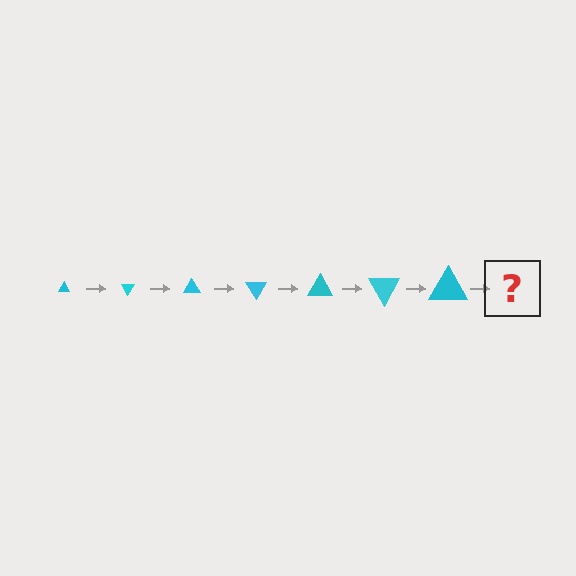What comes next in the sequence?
The next element should be a triangle, larger than the previous one and rotated 420 degrees from the start.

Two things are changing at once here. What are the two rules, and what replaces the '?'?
The two rules are that the triangle grows larger each step and it rotates 60 degrees each step. The '?' should be a triangle, larger than the previous one and rotated 420 degrees from the start.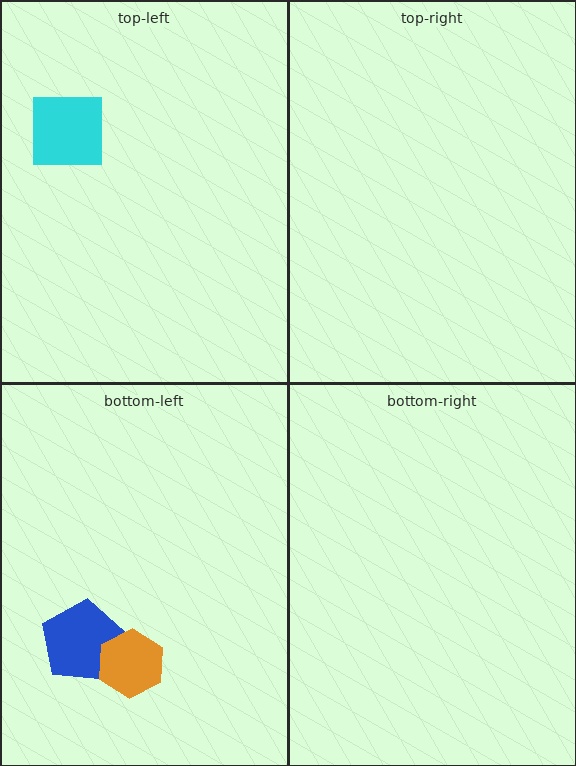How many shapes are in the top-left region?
1.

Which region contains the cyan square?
The top-left region.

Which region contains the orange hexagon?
The bottom-left region.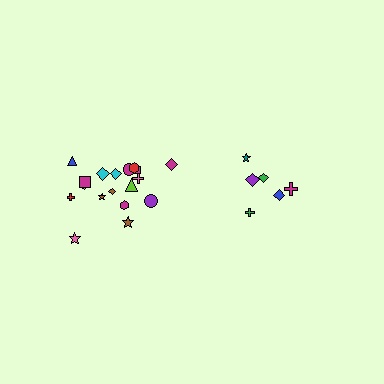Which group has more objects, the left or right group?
The left group.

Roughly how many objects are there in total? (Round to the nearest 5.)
Roughly 25 objects in total.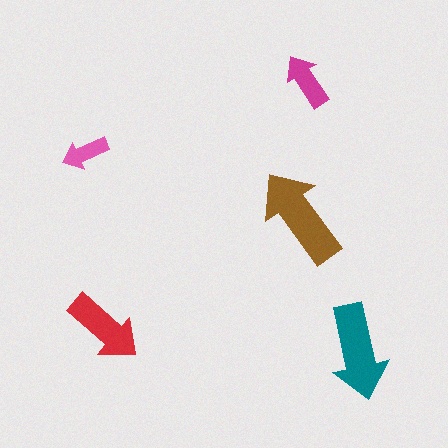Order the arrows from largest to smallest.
the brown one, the teal one, the red one, the magenta one, the pink one.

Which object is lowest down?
The teal arrow is bottommost.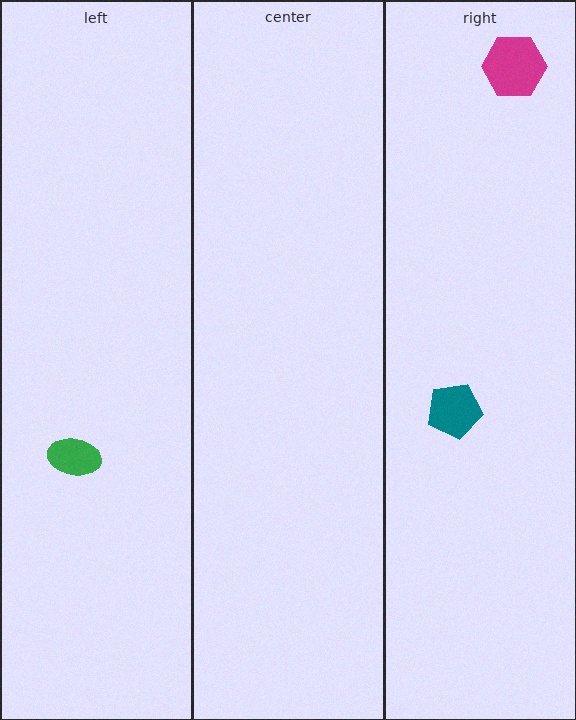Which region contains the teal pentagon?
The right region.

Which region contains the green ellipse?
The left region.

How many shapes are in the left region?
1.